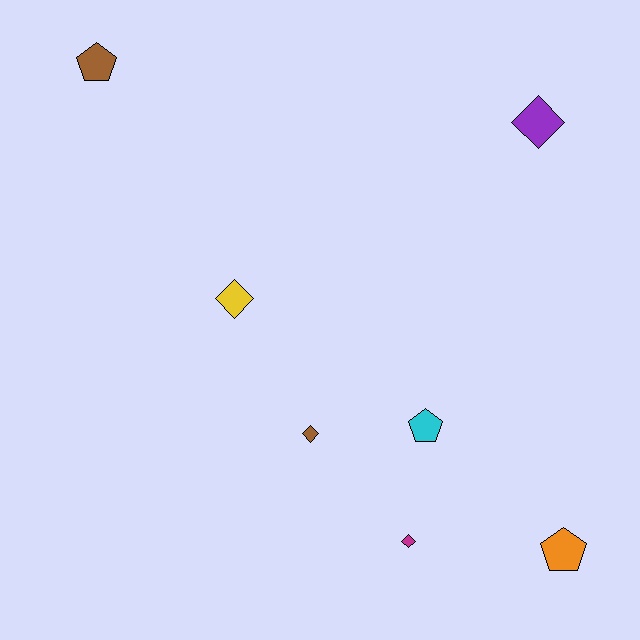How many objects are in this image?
There are 7 objects.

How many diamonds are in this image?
There are 4 diamonds.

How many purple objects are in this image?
There is 1 purple object.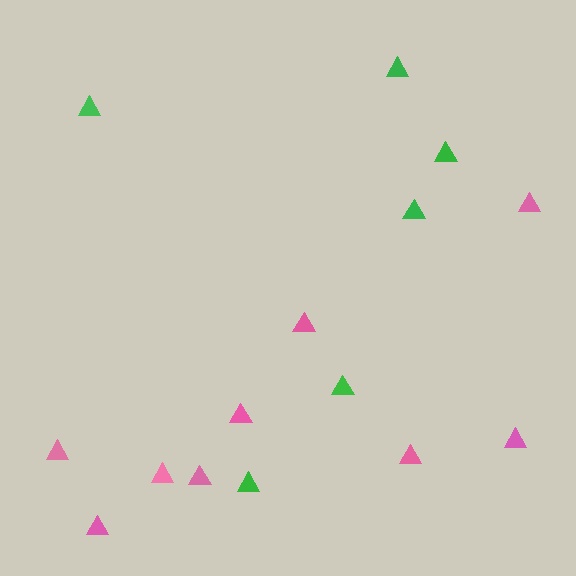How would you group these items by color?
There are 2 groups: one group of green triangles (6) and one group of pink triangles (9).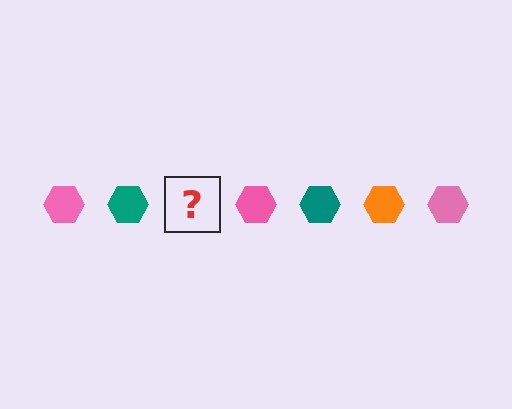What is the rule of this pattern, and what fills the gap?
The rule is that the pattern cycles through pink, teal, orange hexagons. The gap should be filled with an orange hexagon.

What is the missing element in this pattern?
The missing element is an orange hexagon.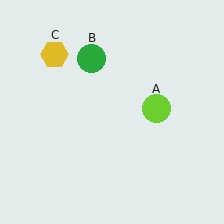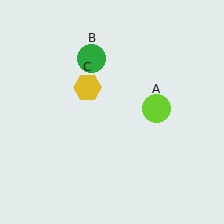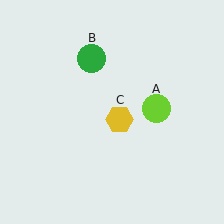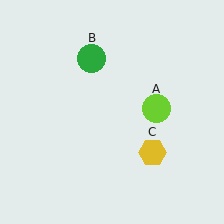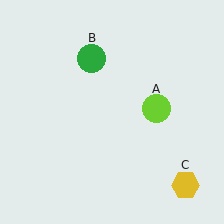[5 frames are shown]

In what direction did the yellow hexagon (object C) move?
The yellow hexagon (object C) moved down and to the right.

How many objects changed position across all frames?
1 object changed position: yellow hexagon (object C).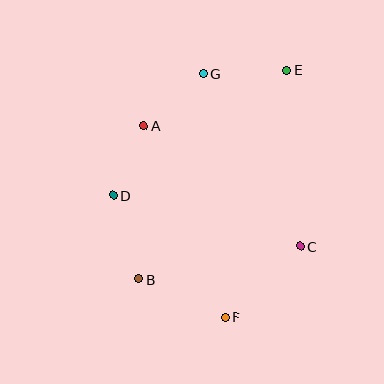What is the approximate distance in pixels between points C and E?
The distance between C and E is approximately 177 pixels.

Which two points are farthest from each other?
Points B and E are farthest from each other.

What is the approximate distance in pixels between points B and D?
The distance between B and D is approximately 88 pixels.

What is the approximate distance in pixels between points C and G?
The distance between C and G is approximately 199 pixels.